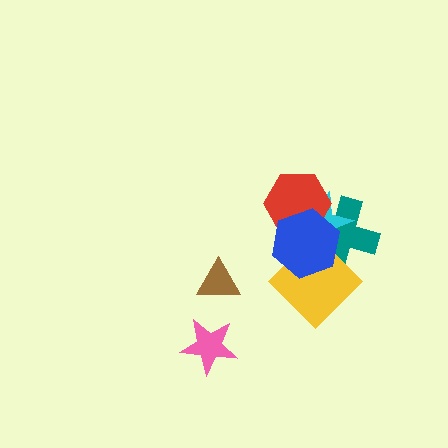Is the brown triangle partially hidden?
No, no other shape covers it.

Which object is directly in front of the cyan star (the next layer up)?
The red hexagon is directly in front of the cyan star.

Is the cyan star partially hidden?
Yes, it is partially covered by another shape.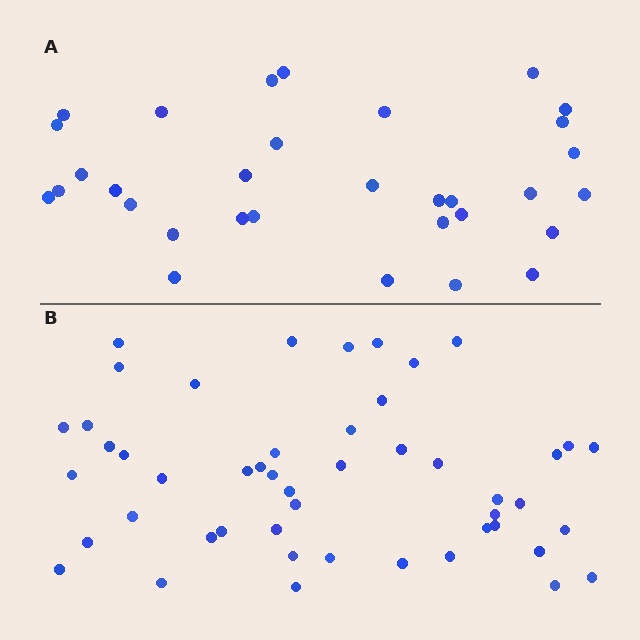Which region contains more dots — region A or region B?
Region B (the bottom region) has more dots.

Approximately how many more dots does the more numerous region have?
Region B has approximately 15 more dots than region A.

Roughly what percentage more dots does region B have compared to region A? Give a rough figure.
About 55% more.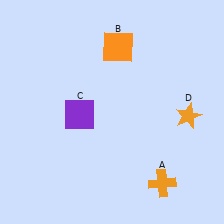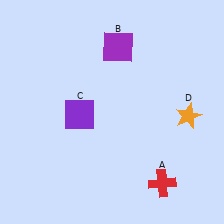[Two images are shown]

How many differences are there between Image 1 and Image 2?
There are 2 differences between the two images.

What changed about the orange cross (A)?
In Image 1, A is orange. In Image 2, it changed to red.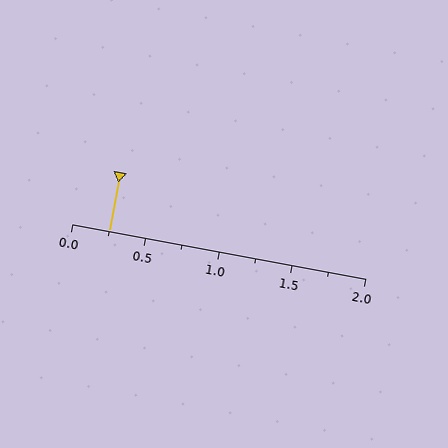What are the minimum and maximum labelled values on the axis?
The axis runs from 0.0 to 2.0.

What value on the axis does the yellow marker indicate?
The marker indicates approximately 0.25.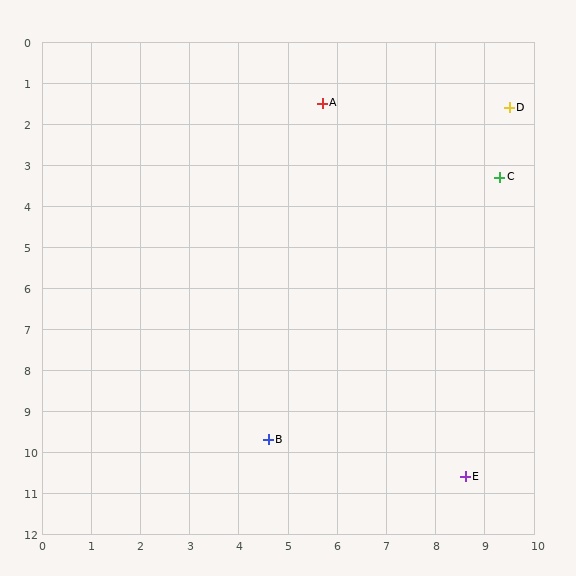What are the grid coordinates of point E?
Point E is at approximately (8.6, 10.6).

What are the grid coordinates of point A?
Point A is at approximately (5.7, 1.5).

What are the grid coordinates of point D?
Point D is at approximately (9.5, 1.6).